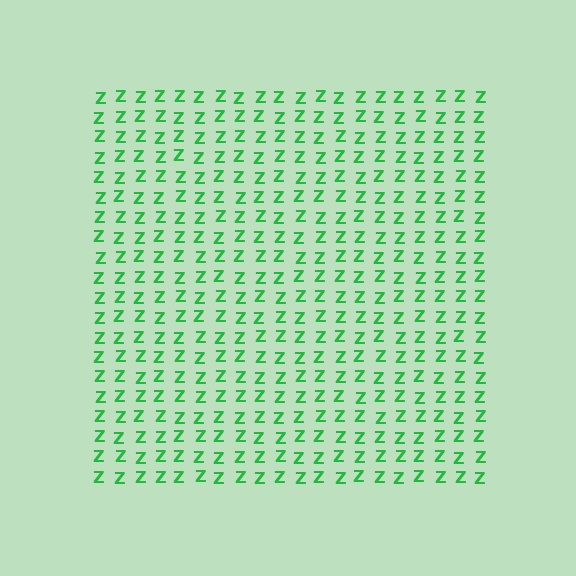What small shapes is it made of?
It is made of small letter Z's.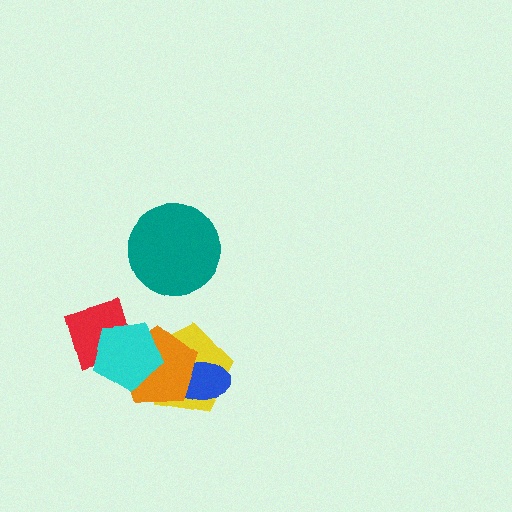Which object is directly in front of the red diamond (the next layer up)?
The orange pentagon is directly in front of the red diamond.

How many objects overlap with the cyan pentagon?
3 objects overlap with the cyan pentagon.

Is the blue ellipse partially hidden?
Yes, it is partially covered by another shape.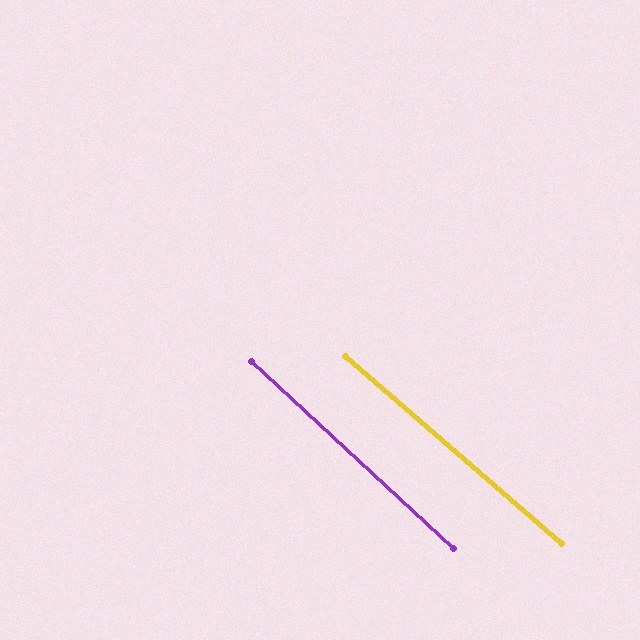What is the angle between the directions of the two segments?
Approximately 2 degrees.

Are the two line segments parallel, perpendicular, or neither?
Parallel — their directions differ by only 1.7°.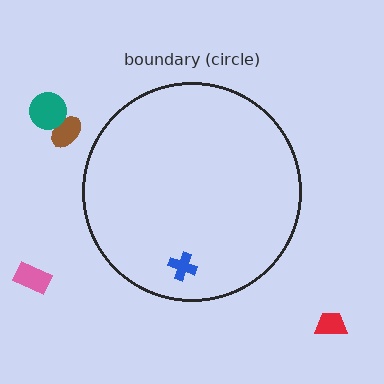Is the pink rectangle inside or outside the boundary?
Outside.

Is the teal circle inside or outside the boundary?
Outside.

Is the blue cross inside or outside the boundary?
Inside.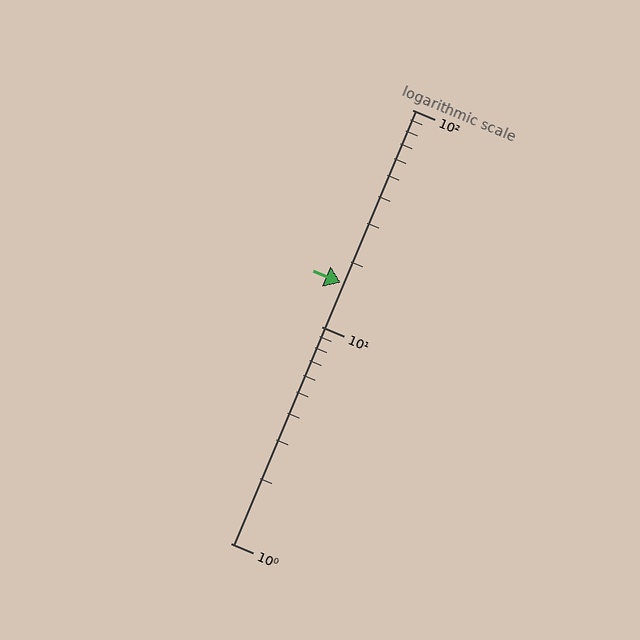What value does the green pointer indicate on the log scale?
The pointer indicates approximately 16.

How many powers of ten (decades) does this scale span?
The scale spans 2 decades, from 1 to 100.